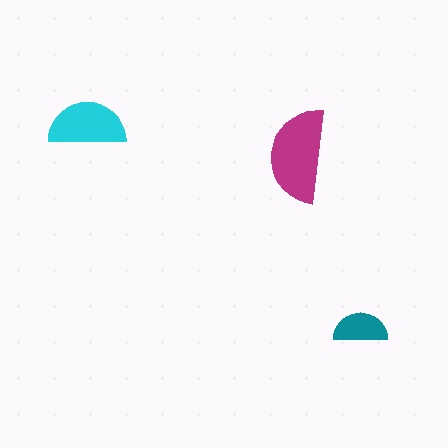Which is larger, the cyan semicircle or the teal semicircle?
The cyan one.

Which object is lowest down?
The teal semicircle is bottommost.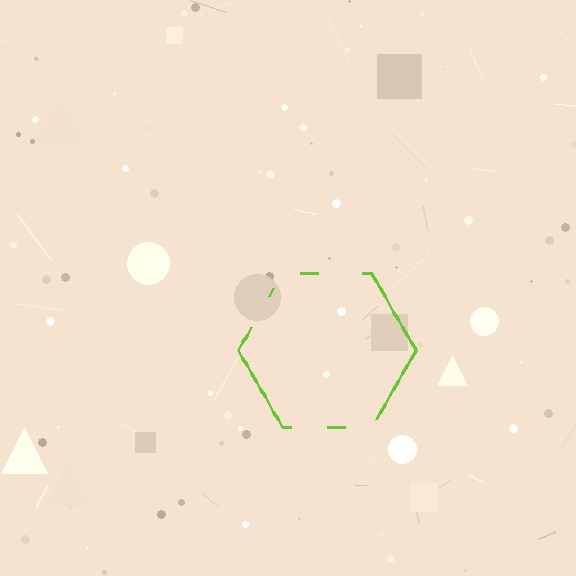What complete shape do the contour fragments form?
The contour fragments form a hexagon.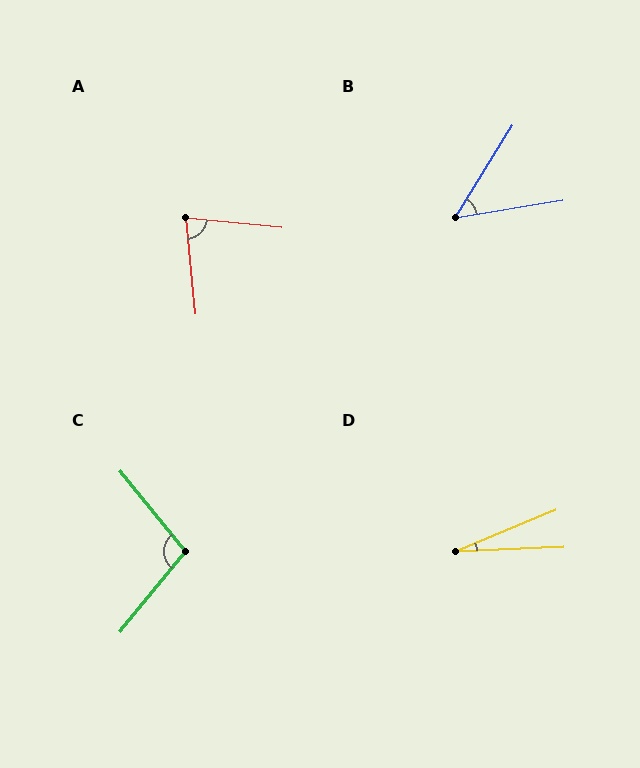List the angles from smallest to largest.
D (20°), B (49°), A (79°), C (102°).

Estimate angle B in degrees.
Approximately 49 degrees.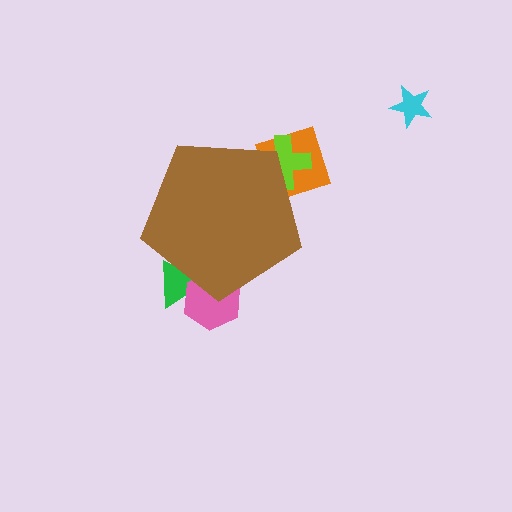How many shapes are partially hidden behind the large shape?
4 shapes are partially hidden.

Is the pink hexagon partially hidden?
Yes, the pink hexagon is partially hidden behind the brown pentagon.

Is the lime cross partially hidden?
Yes, the lime cross is partially hidden behind the brown pentagon.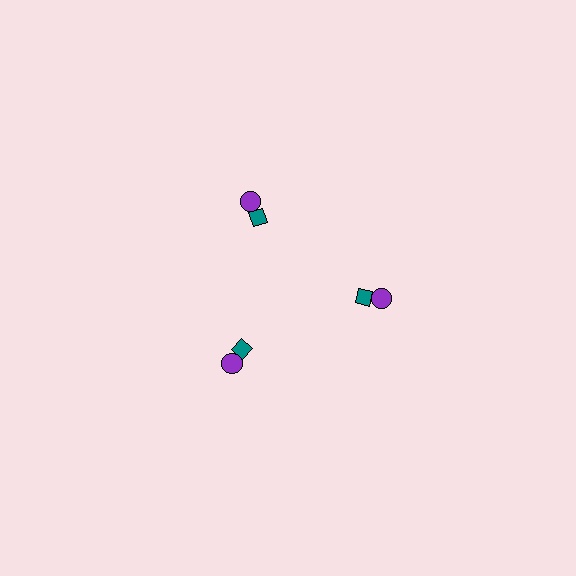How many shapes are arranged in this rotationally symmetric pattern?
There are 6 shapes, arranged in 3 groups of 2.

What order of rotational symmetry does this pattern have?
This pattern has 3-fold rotational symmetry.